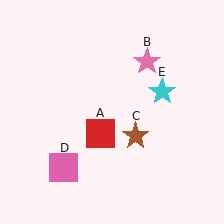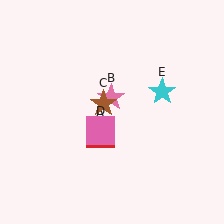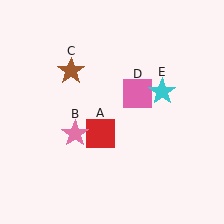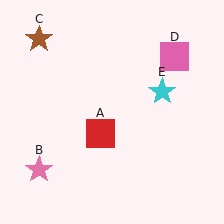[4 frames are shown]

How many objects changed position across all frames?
3 objects changed position: pink star (object B), brown star (object C), pink square (object D).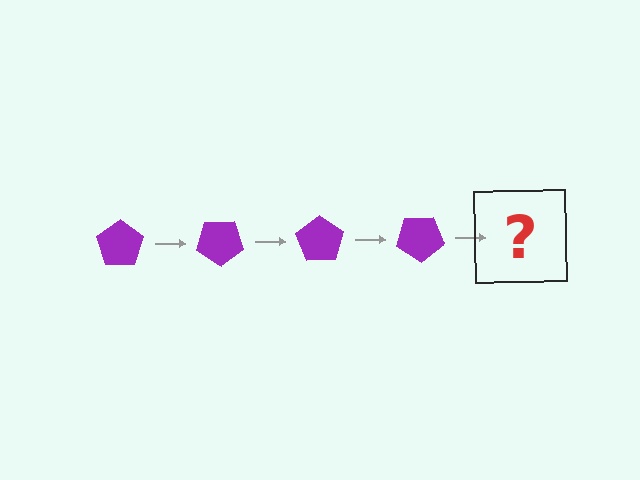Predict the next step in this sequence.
The next step is a purple pentagon rotated 140 degrees.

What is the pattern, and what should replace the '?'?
The pattern is that the pentagon rotates 35 degrees each step. The '?' should be a purple pentagon rotated 140 degrees.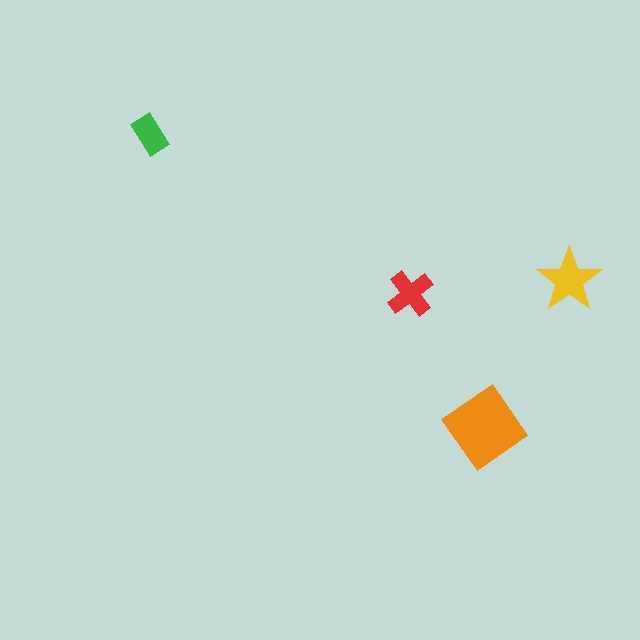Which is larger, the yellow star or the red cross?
The yellow star.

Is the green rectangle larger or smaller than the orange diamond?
Smaller.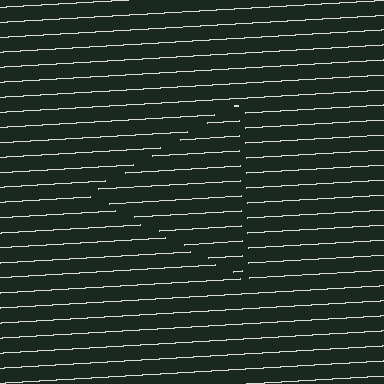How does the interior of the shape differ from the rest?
The interior of the shape contains the same grating, shifted by half a period — the contour is defined by the phase discontinuity where line-ends from the inner and outer gratings abut.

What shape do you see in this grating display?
An illusory triangle. The interior of the shape contains the same grating, shifted by half a period — the contour is defined by the phase discontinuity where line-ends from the inner and outer gratings abut.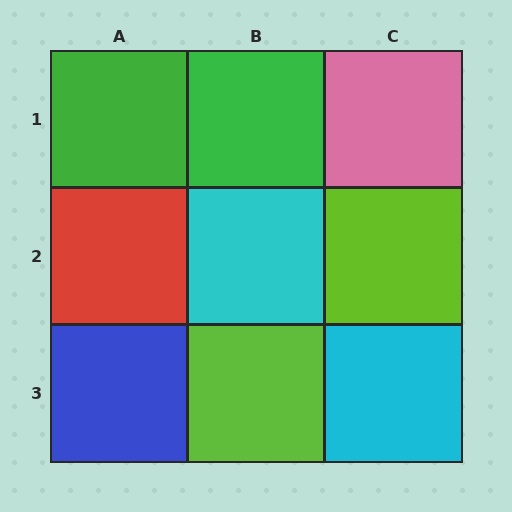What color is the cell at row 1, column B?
Green.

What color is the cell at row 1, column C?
Pink.